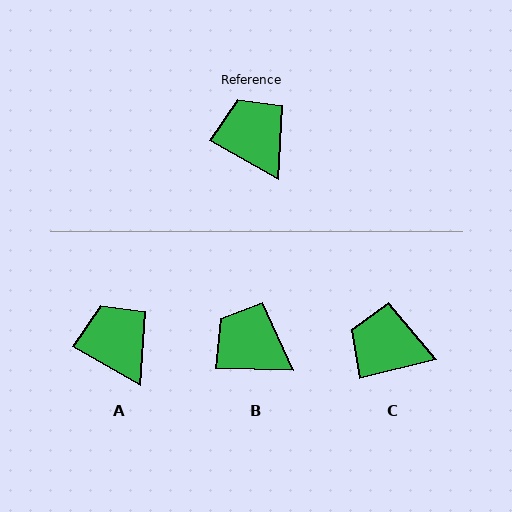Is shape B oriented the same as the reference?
No, it is off by about 28 degrees.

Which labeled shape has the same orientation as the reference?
A.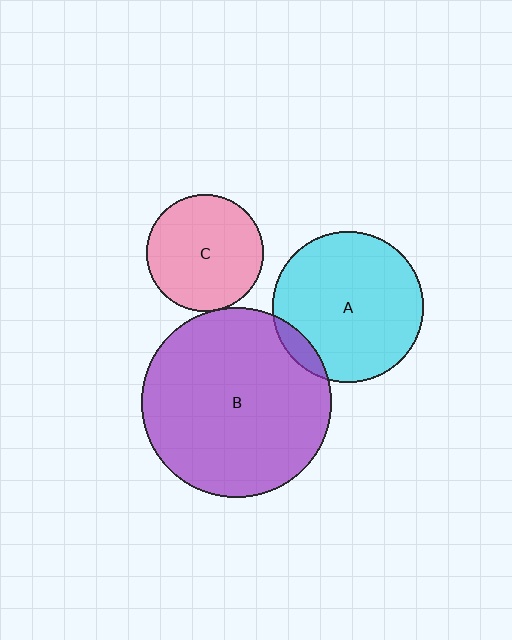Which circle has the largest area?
Circle B (purple).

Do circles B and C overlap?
Yes.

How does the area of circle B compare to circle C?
Approximately 2.7 times.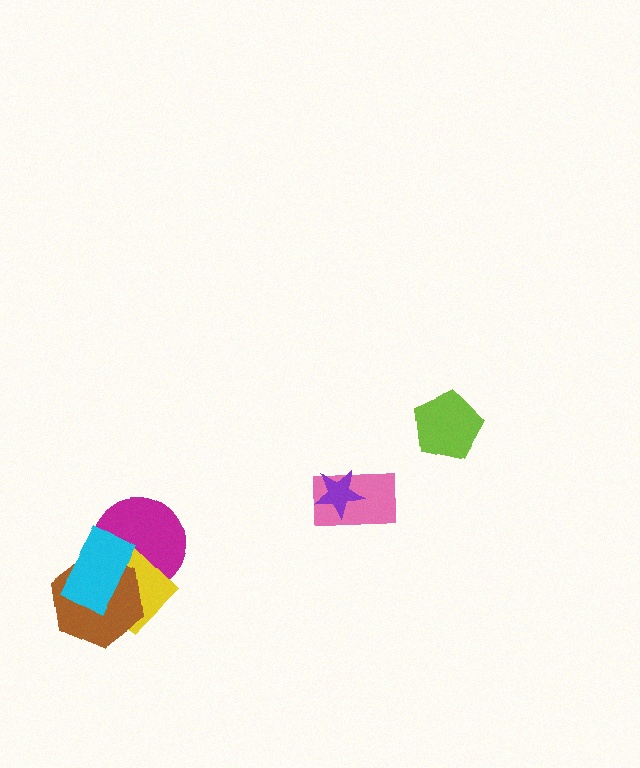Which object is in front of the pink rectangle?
The purple star is in front of the pink rectangle.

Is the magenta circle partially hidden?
Yes, it is partially covered by another shape.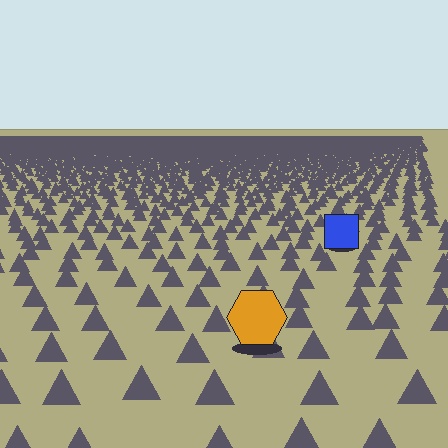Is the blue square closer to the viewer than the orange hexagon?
No. The orange hexagon is closer — you can tell from the texture gradient: the ground texture is coarser near it.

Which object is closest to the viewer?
The orange hexagon is closest. The texture marks near it are larger and more spread out.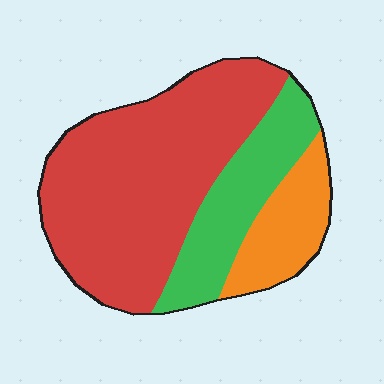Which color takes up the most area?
Red, at roughly 60%.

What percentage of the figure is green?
Green covers about 25% of the figure.